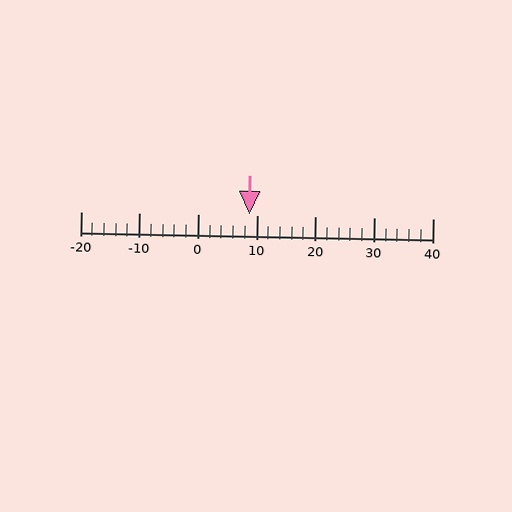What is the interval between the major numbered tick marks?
The major tick marks are spaced 10 units apart.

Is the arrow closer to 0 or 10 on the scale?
The arrow is closer to 10.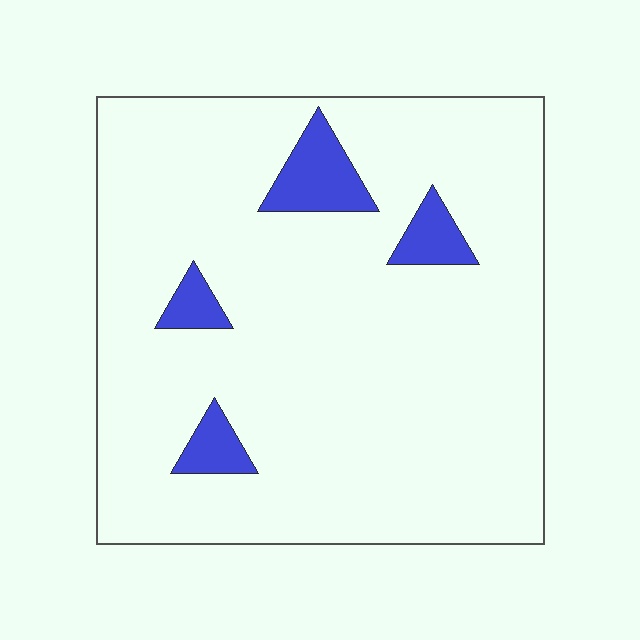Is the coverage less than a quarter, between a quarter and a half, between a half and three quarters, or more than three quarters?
Less than a quarter.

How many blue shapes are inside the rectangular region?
4.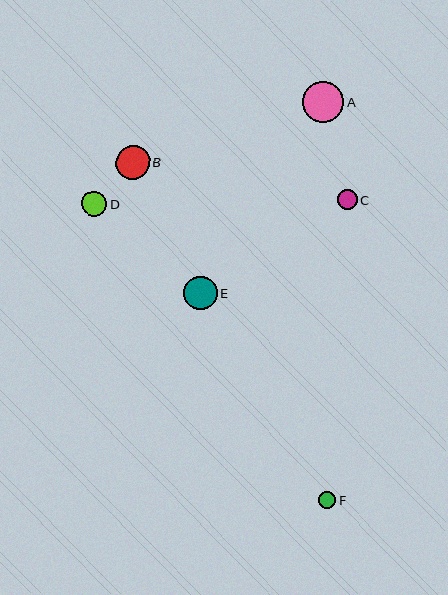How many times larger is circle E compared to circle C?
Circle E is approximately 1.7 times the size of circle C.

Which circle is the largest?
Circle A is the largest with a size of approximately 41 pixels.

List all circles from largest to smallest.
From largest to smallest: A, B, E, D, C, F.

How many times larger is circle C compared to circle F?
Circle C is approximately 1.1 times the size of circle F.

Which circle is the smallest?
Circle F is the smallest with a size of approximately 17 pixels.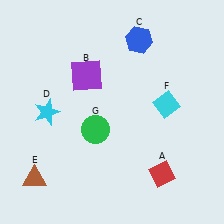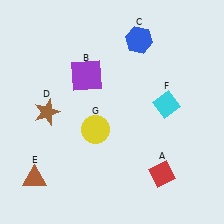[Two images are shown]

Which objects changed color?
D changed from cyan to brown. G changed from green to yellow.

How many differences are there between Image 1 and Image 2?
There are 2 differences between the two images.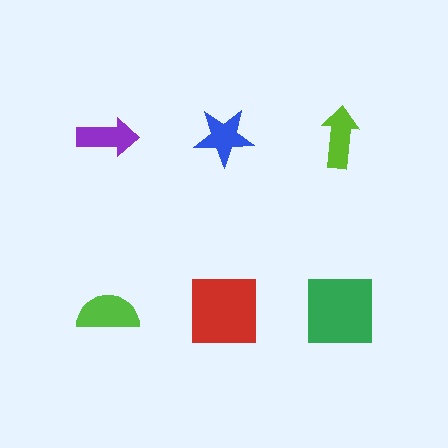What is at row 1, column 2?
A blue star.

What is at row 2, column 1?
A lime semicircle.